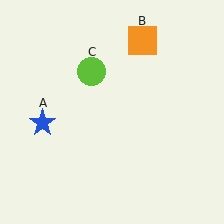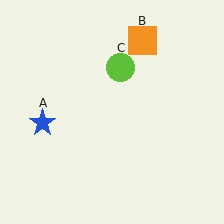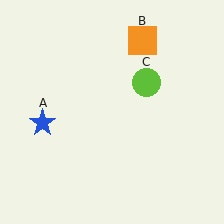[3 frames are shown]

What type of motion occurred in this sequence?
The lime circle (object C) rotated clockwise around the center of the scene.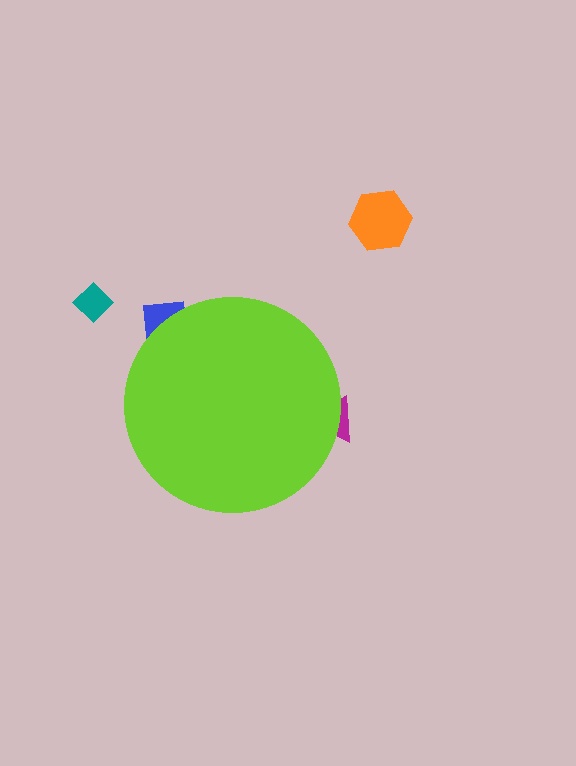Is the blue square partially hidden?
Yes, the blue square is partially hidden behind the lime circle.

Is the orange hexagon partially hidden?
No, the orange hexagon is fully visible.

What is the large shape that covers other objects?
A lime circle.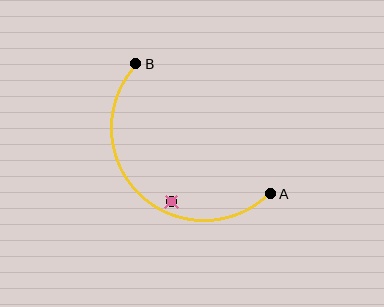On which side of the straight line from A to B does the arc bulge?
The arc bulges below and to the left of the straight line connecting A and B.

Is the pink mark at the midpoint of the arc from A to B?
No — the pink mark does not lie on the arc at all. It sits slightly inside the curve.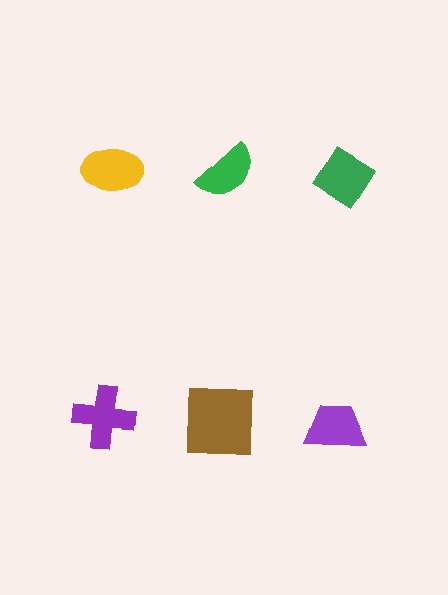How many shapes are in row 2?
3 shapes.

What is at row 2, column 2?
A brown square.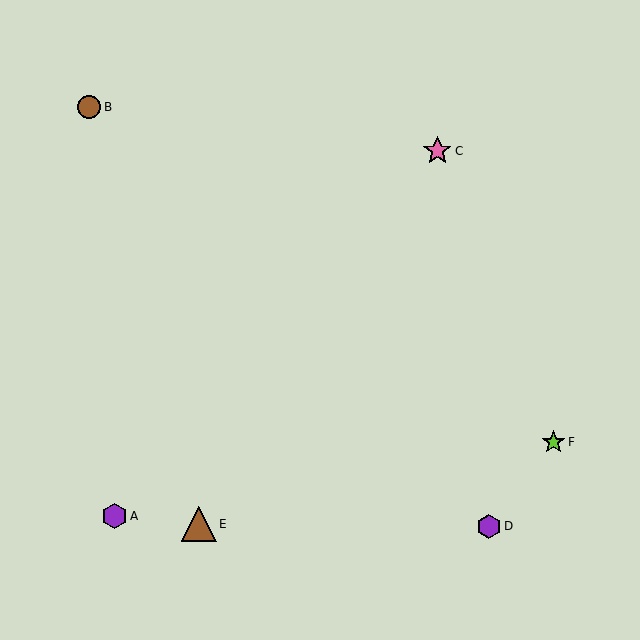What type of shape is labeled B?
Shape B is a brown circle.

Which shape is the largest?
The brown triangle (labeled E) is the largest.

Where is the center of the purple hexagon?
The center of the purple hexagon is at (114, 516).